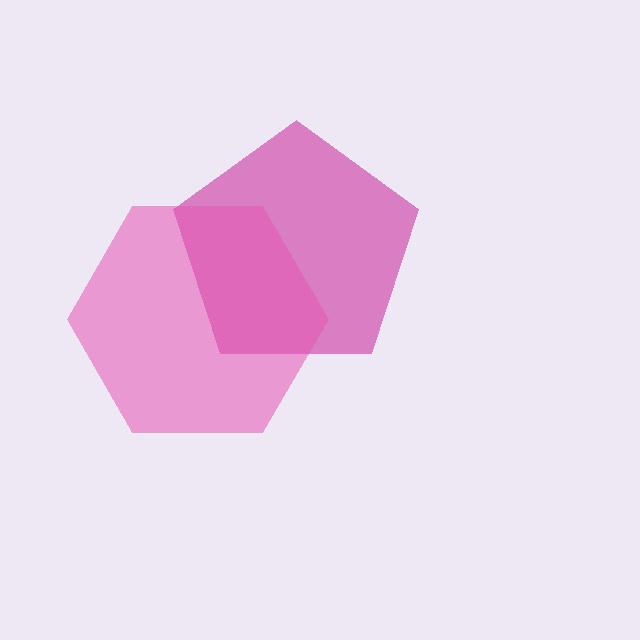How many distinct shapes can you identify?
There are 2 distinct shapes: a magenta pentagon, a pink hexagon.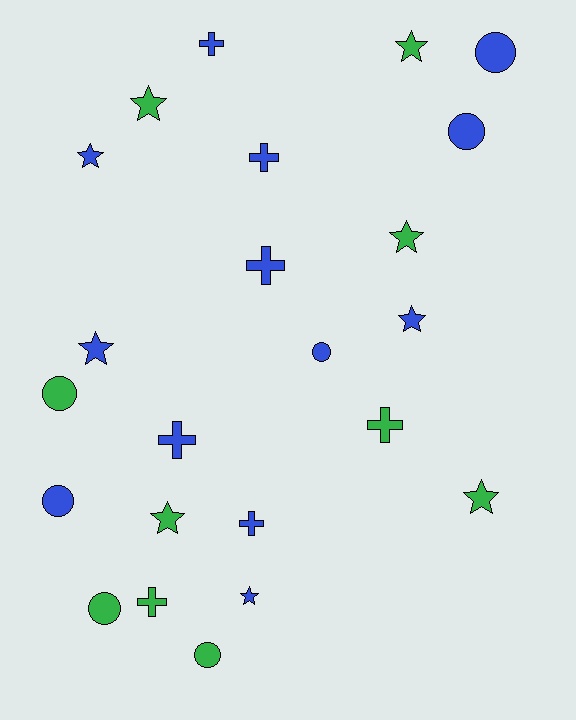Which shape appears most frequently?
Star, with 9 objects.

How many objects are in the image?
There are 23 objects.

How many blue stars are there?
There are 4 blue stars.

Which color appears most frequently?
Blue, with 13 objects.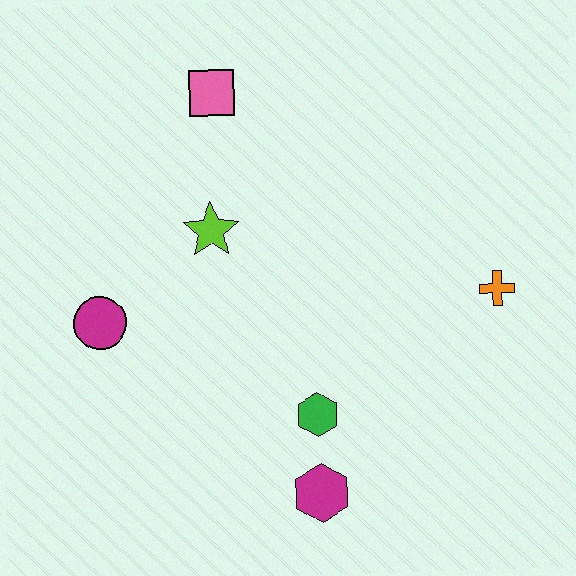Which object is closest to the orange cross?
The green hexagon is closest to the orange cross.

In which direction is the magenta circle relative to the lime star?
The magenta circle is to the left of the lime star.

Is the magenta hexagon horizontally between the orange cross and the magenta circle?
Yes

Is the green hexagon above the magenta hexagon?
Yes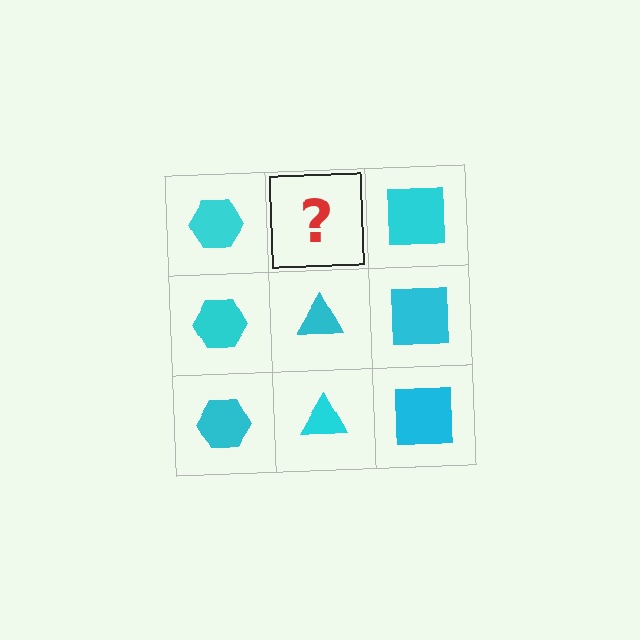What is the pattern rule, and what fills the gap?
The rule is that each column has a consistent shape. The gap should be filled with a cyan triangle.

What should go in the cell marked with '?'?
The missing cell should contain a cyan triangle.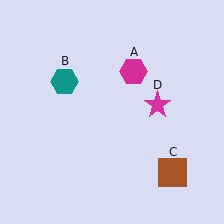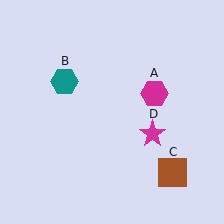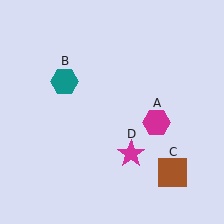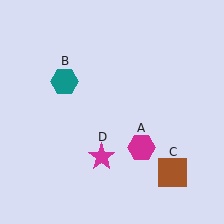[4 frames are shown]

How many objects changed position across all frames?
2 objects changed position: magenta hexagon (object A), magenta star (object D).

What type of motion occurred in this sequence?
The magenta hexagon (object A), magenta star (object D) rotated clockwise around the center of the scene.